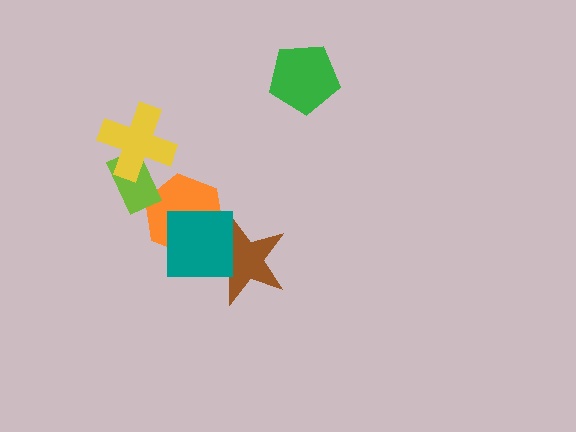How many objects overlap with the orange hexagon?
3 objects overlap with the orange hexagon.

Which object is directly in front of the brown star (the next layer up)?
The orange hexagon is directly in front of the brown star.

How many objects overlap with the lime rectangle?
2 objects overlap with the lime rectangle.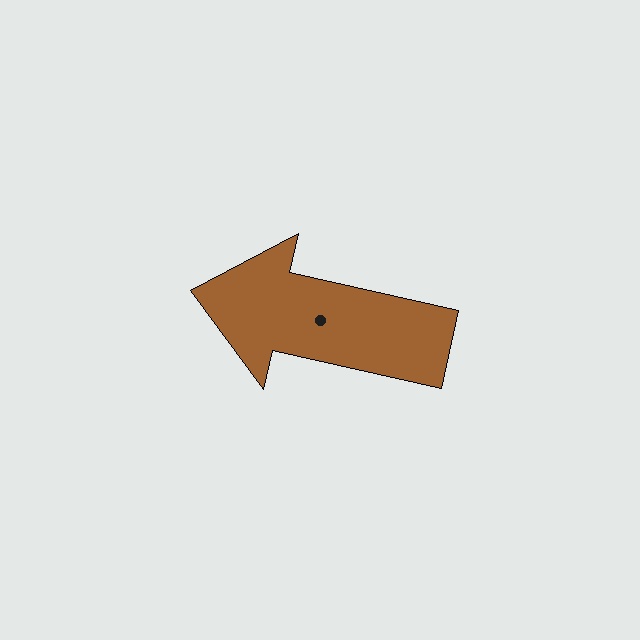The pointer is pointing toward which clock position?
Roughly 9 o'clock.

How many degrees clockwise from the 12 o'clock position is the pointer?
Approximately 283 degrees.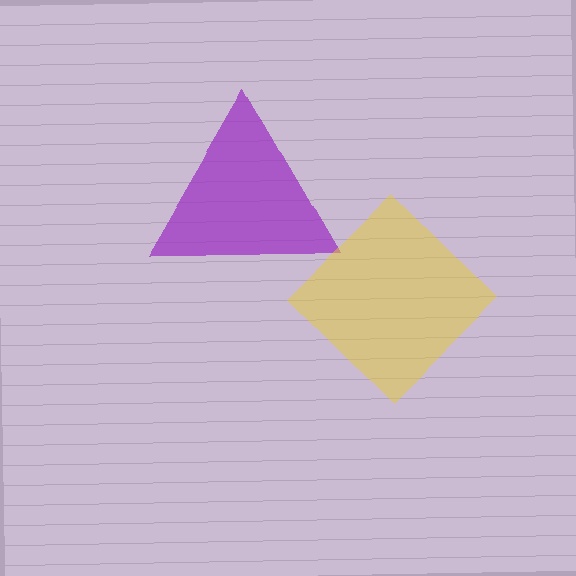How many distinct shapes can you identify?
There are 2 distinct shapes: a purple triangle, a yellow diamond.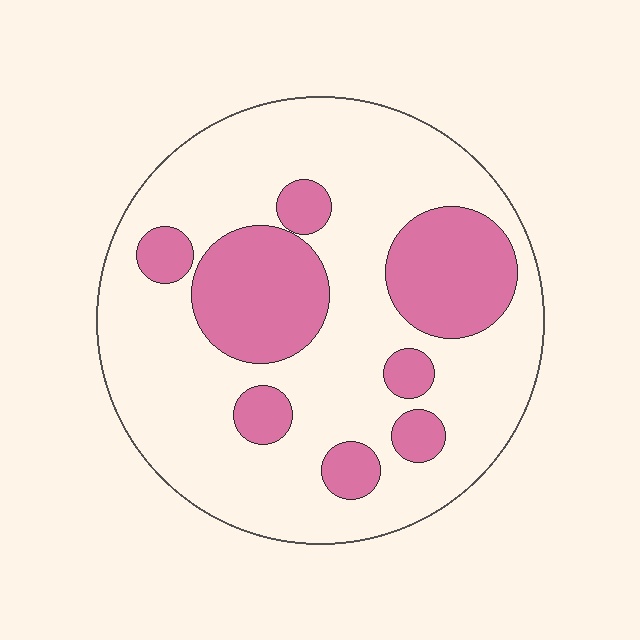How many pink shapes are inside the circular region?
8.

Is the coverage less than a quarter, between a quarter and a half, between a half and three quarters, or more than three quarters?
Between a quarter and a half.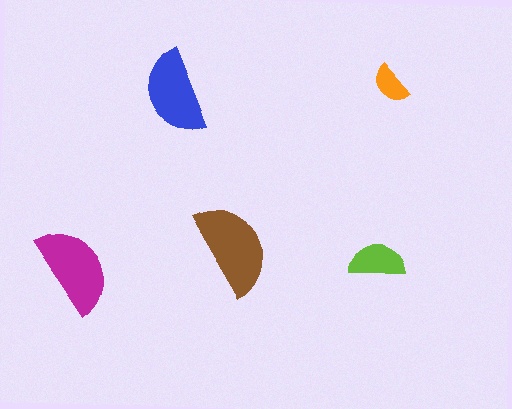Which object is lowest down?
The magenta semicircle is bottommost.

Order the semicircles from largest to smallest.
the brown one, the magenta one, the blue one, the lime one, the orange one.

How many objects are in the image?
There are 5 objects in the image.